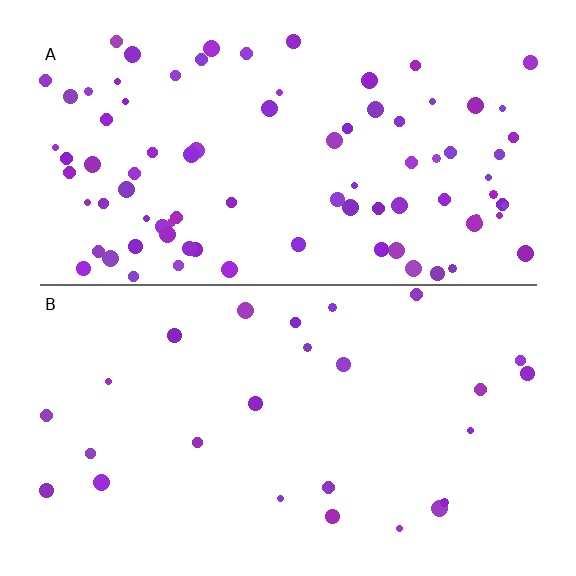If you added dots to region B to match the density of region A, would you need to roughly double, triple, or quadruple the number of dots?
Approximately triple.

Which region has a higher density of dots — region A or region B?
A (the top).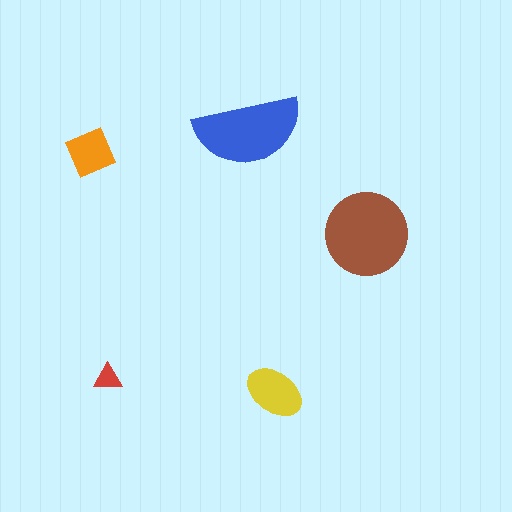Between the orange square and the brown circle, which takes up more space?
The brown circle.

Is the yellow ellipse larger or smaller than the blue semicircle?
Smaller.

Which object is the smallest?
The red triangle.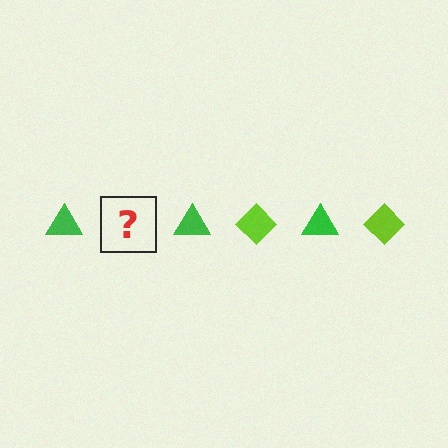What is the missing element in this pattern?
The missing element is a lime diamond.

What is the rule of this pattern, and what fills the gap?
The rule is that the pattern alternates between green triangle and lime diamond. The gap should be filled with a lime diamond.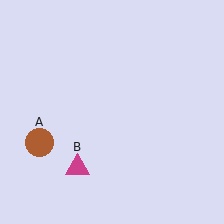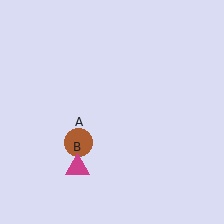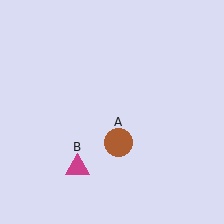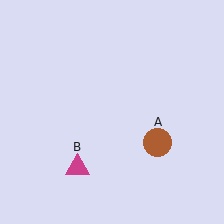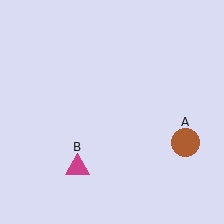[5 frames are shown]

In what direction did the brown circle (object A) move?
The brown circle (object A) moved right.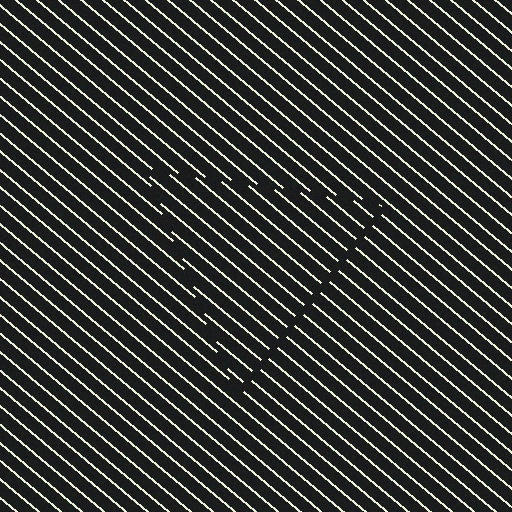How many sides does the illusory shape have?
3 sides — the line-ends trace a triangle.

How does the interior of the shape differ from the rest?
The interior of the shape contains the same grating, shifted by half a period — the contour is defined by the phase discontinuity where line-ends from the inner and outer gratings abut.